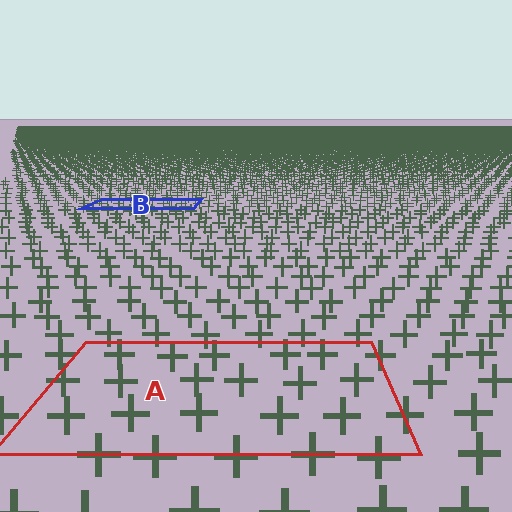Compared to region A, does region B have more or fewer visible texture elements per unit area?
Region B has more texture elements per unit area — they are packed more densely because it is farther away.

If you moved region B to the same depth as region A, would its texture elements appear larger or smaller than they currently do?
They would appear larger. At a closer depth, the same texture elements are projected at a bigger on-screen size.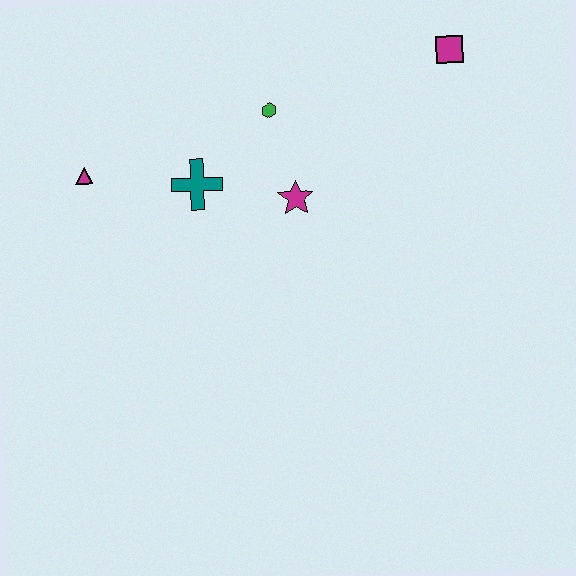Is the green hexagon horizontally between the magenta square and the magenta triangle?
Yes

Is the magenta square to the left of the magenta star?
No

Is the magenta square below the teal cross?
No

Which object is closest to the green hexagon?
The magenta star is closest to the green hexagon.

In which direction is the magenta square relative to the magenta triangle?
The magenta square is to the right of the magenta triangle.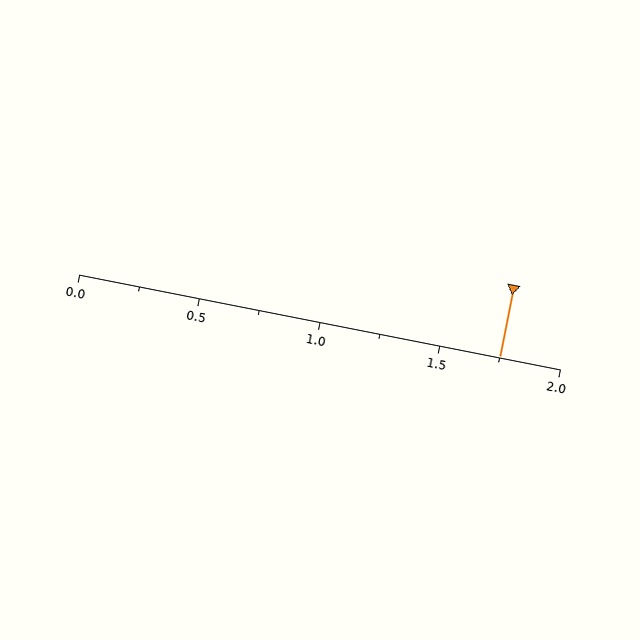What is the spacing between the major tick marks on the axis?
The major ticks are spaced 0.5 apart.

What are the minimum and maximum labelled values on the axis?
The axis runs from 0.0 to 2.0.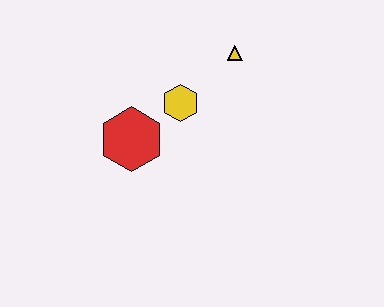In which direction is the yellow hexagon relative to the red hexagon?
The yellow hexagon is to the right of the red hexagon.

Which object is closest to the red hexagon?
The yellow hexagon is closest to the red hexagon.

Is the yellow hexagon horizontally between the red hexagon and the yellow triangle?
Yes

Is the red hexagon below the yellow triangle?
Yes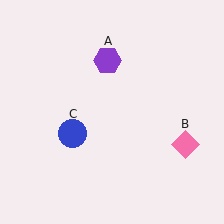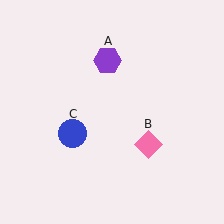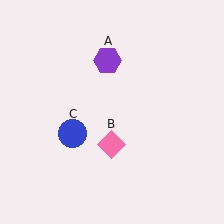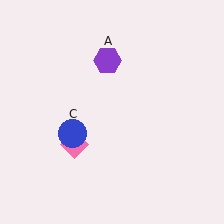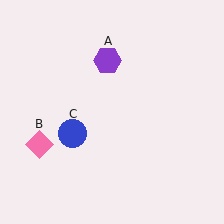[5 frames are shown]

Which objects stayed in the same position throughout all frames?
Purple hexagon (object A) and blue circle (object C) remained stationary.